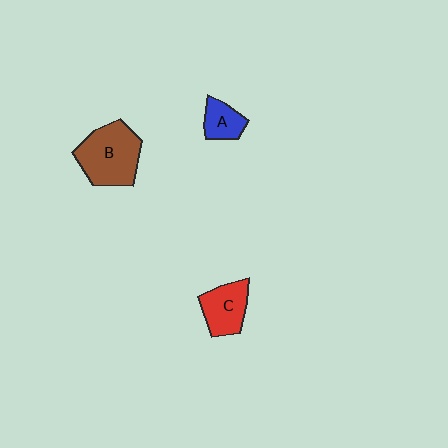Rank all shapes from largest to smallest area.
From largest to smallest: B (brown), C (red), A (blue).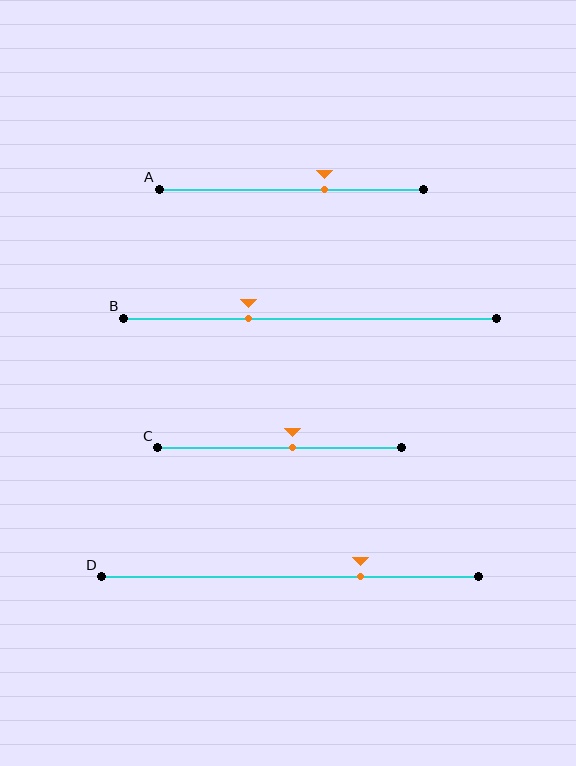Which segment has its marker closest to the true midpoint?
Segment C has its marker closest to the true midpoint.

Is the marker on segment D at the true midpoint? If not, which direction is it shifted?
No, the marker on segment D is shifted to the right by about 19% of the segment length.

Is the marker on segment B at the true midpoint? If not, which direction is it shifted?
No, the marker on segment B is shifted to the left by about 16% of the segment length.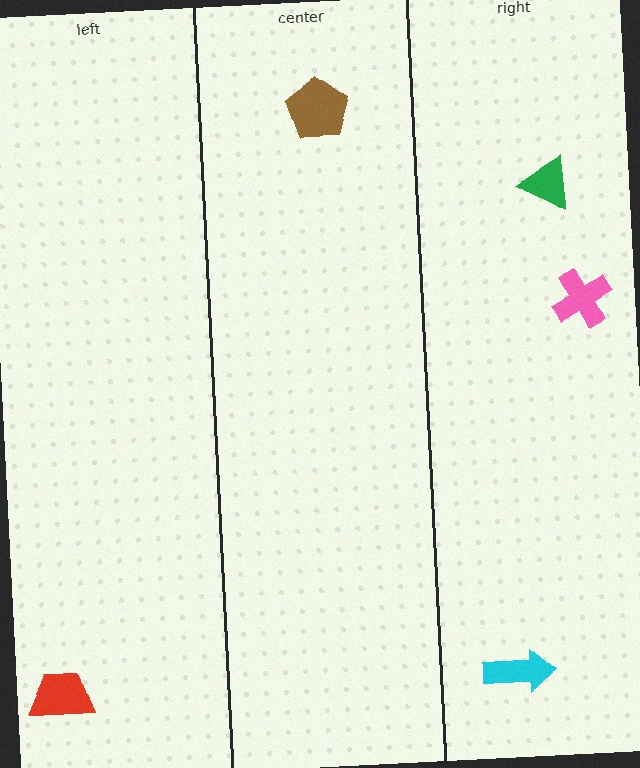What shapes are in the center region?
The brown pentagon.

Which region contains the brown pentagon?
The center region.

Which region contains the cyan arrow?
The right region.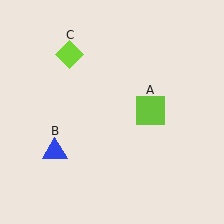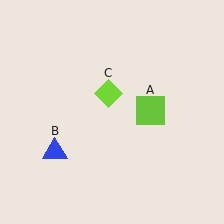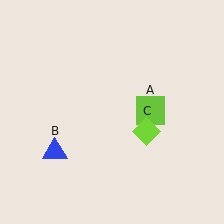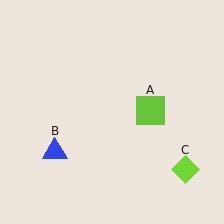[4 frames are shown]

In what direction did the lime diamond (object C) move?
The lime diamond (object C) moved down and to the right.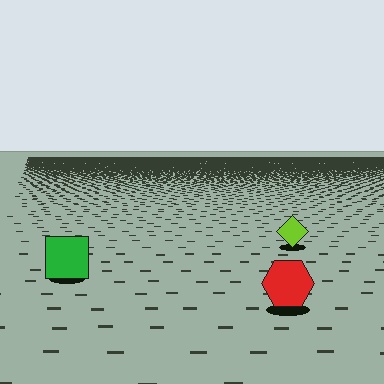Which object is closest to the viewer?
The red hexagon is closest. The texture marks near it are larger and more spread out.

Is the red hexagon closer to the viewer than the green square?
Yes. The red hexagon is closer — you can tell from the texture gradient: the ground texture is coarser near it.